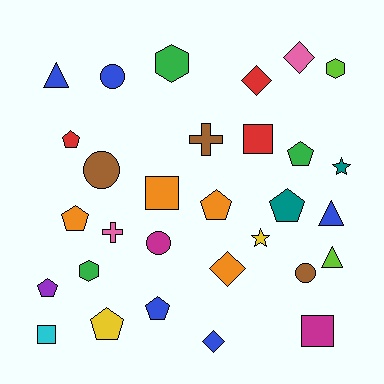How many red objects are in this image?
There are 3 red objects.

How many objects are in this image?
There are 30 objects.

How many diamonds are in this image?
There are 4 diamonds.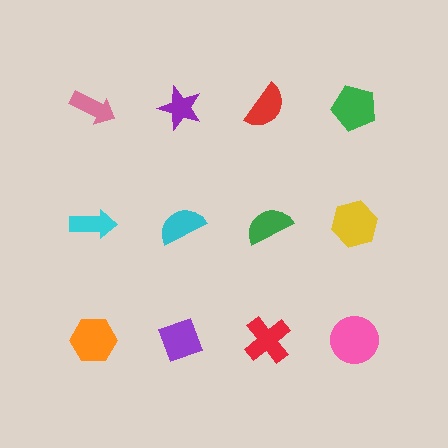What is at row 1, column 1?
A pink arrow.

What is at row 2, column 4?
A yellow hexagon.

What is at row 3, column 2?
A purple diamond.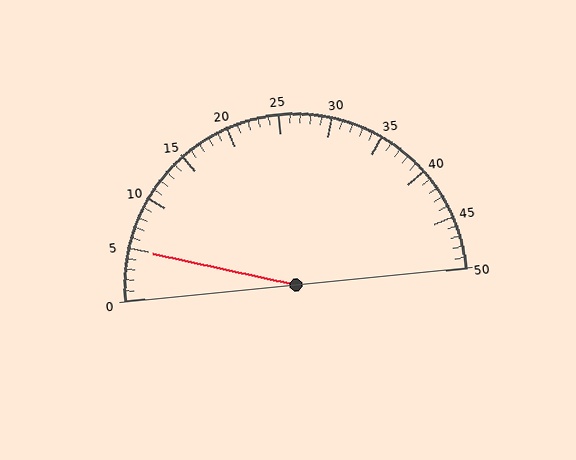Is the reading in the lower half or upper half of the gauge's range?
The reading is in the lower half of the range (0 to 50).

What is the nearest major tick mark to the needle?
The nearest major tick mark is 5.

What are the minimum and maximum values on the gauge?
The gauge ranges from 0 to 50.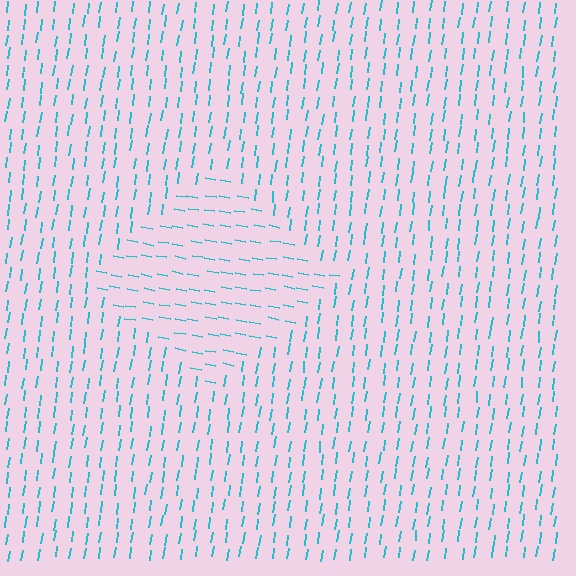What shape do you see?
I see a diamond.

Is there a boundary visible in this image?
Yes, there is a texture boundary formed by a change in line orientation.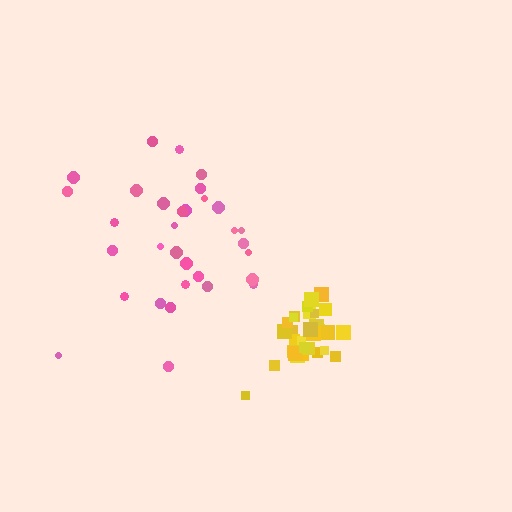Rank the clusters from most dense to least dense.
yellow, pink.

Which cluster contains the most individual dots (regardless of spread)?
Yellow (32).